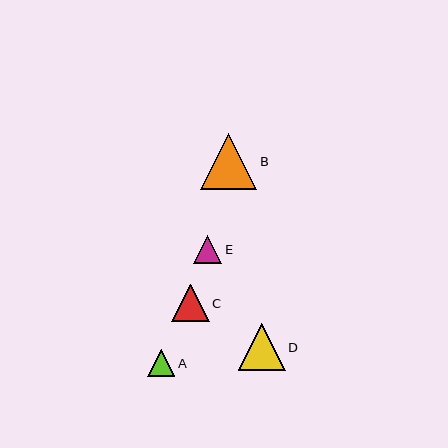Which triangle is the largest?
Triangle B is the largest with a size of approximately 56 pixels.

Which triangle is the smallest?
Triangle A is the smallest with a size of approximately 27 pixels.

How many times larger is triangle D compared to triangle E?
Triangle D is approximately 1.7 times the size of triangle E.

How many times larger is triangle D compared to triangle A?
Triangle D is approximately 1.8 times the size of triangle A.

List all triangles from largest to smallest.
From largest to smallest: B, D, C, E, A.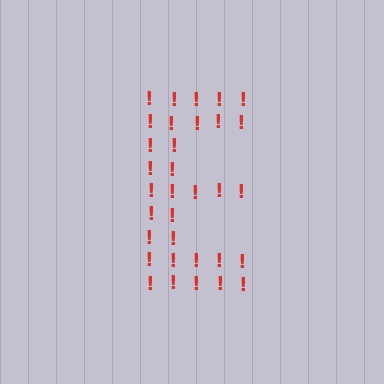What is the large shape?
The large shape is the letter E.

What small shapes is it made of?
It is made of small exclamation marks.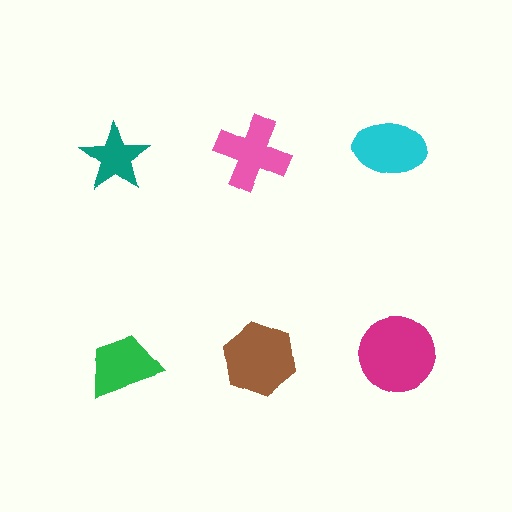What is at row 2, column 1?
A green trapezoid.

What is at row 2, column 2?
A brown hexagon.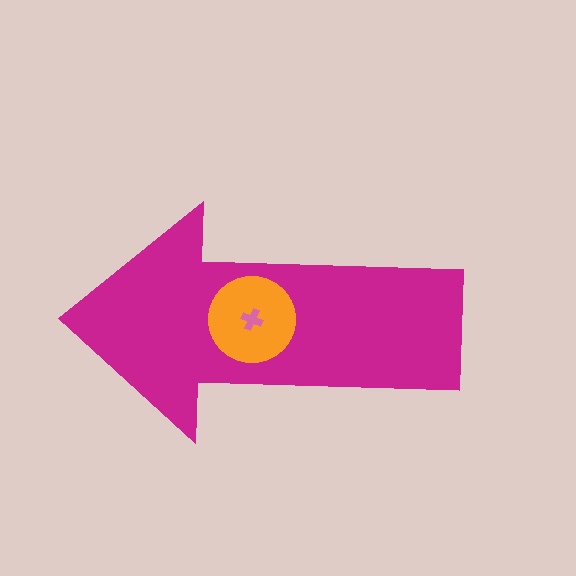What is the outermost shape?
The magenta arrow.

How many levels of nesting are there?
3.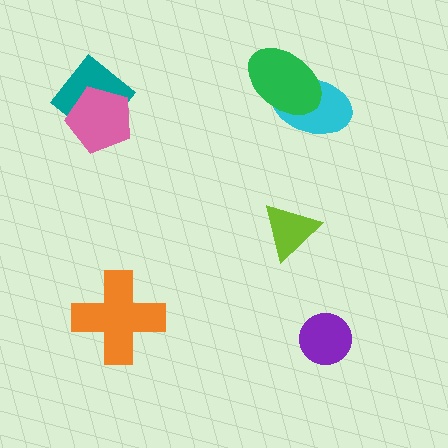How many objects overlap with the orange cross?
0 objects overlap with the orange cross.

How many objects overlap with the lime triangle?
0 objects overlap with the lime triangle.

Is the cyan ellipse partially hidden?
Yes, it is partially covered by another shape.